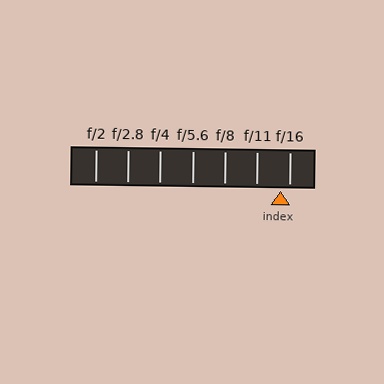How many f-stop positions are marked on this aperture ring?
There are 7 f-stop positions marked.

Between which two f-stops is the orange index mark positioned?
The index mark is between f/11 and f/16.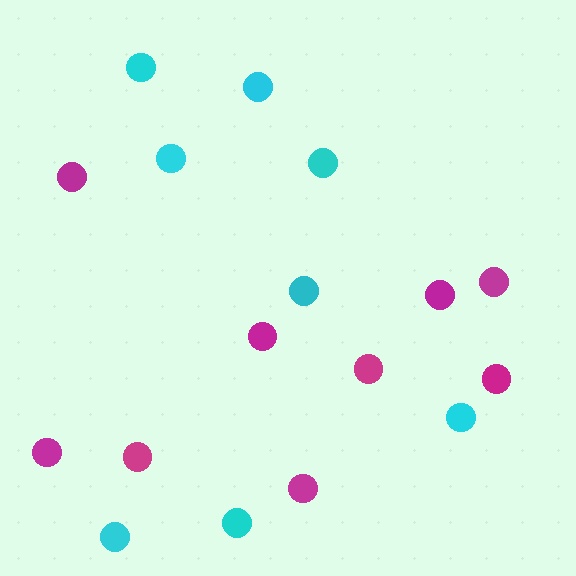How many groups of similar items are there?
There are 2 groups: one group of magenta circles (9) and one group of cyan circles (8).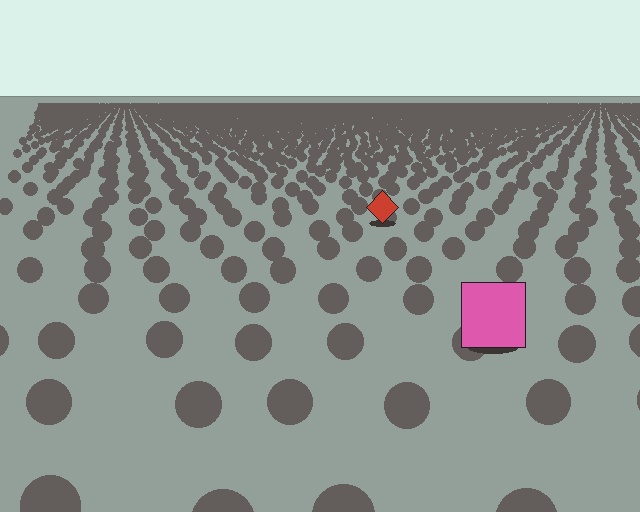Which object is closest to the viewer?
The pink square is closest. The texture marks near it are larger and more spread out.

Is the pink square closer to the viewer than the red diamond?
Yes. The pink square is closer — you can tell from the texture gradient: the ground texture is coarser near it.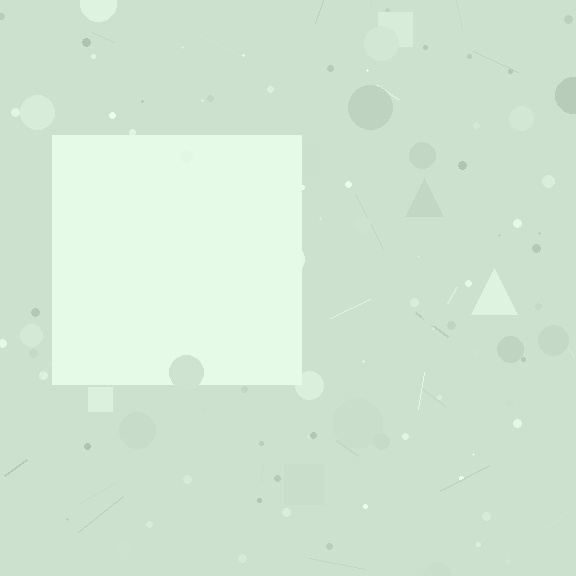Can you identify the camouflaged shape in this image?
The camouflaged shape is a square.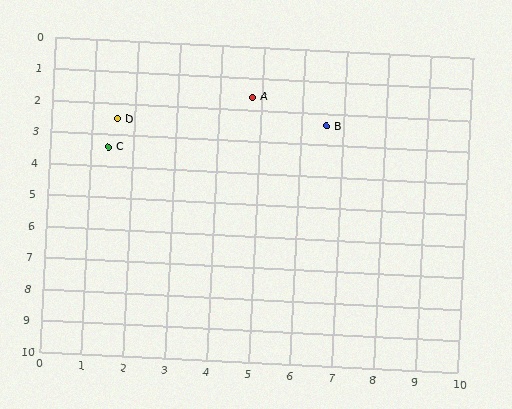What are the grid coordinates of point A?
Point A is at approximately (4.8, 1.6).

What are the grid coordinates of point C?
Point C is at approximately (1.4, 3.4).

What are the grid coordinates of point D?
Point D is at approximately (1.6, 2.5).